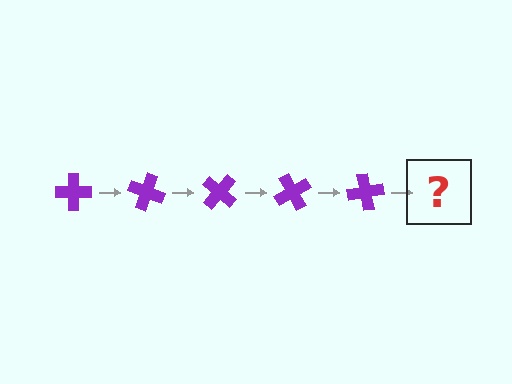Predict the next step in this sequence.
The next step is a purple cross rotated 100 degrees.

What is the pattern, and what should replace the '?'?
The pattern is that the cross rotates 20 degrees each step. The '?' should be a purple cross rotated 100 degrees.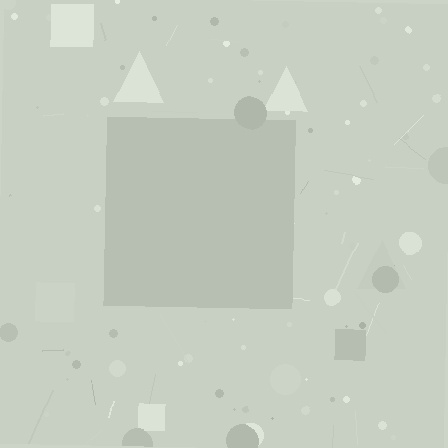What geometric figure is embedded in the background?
A square is embedded in the background.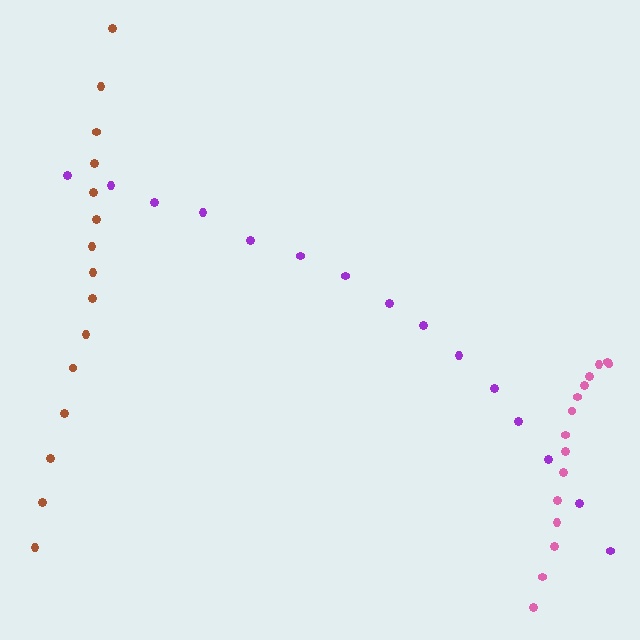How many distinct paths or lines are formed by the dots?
There are 3 distinct paths.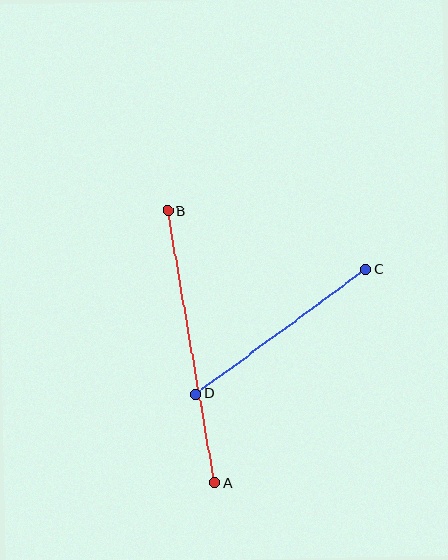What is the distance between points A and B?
The distance is approximately 276 pixels.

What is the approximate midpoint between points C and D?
The midpoint is at approximately (281, 332) pixels.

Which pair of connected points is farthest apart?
Points A and B are farthest apart.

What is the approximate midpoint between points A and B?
The midpoint is at approximately (192, 347) pixels.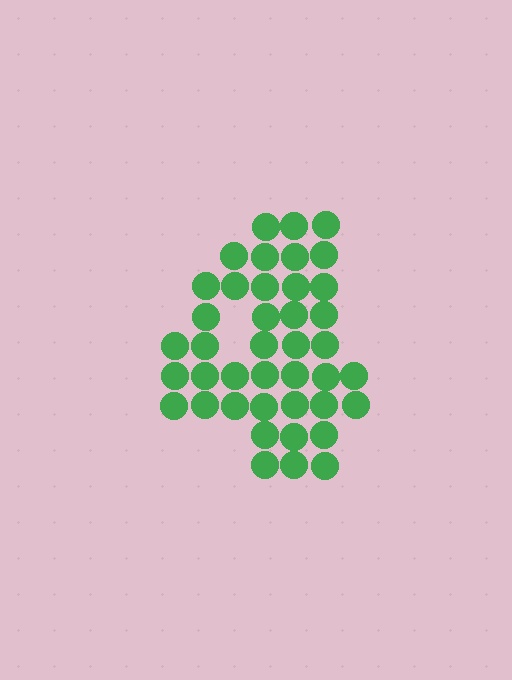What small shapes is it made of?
It is made of small circles.